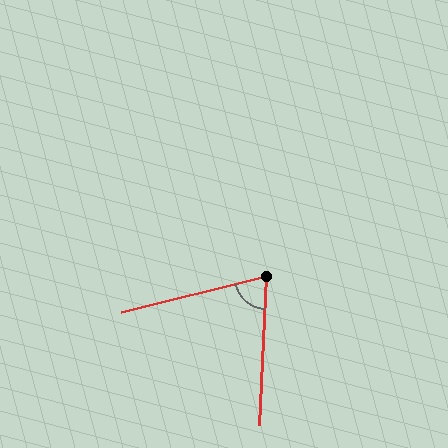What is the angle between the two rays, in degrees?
Approximately 74 degrees.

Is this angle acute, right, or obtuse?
It is acute.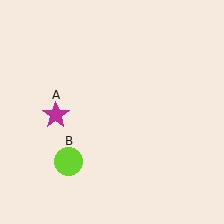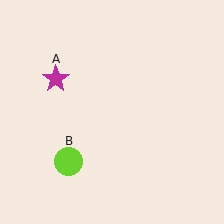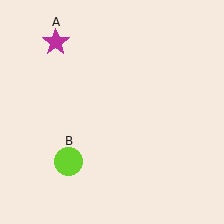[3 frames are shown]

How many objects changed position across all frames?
1 object changed position: magenta star (object A).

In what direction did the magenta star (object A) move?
The magenta star (object A) moved up.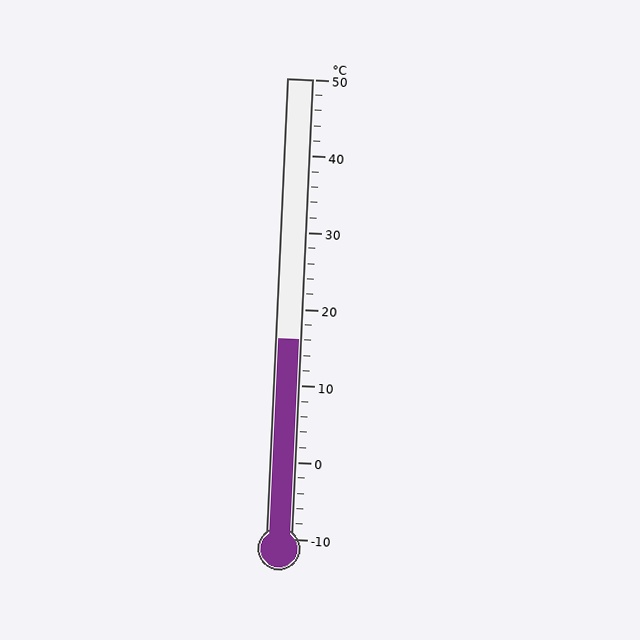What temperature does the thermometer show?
The thermometer shows approximately 16°C.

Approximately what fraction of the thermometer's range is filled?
The thermometer is filled to approximately 45% of its range.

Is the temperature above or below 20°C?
The temperature is below 20°C.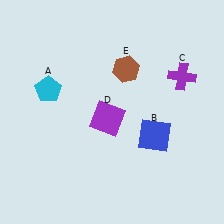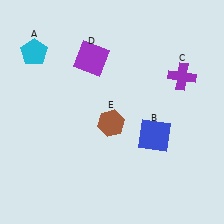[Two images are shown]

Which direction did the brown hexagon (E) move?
The brown hexagon (E) moved down.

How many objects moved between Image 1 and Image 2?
3 objects moved between the two images.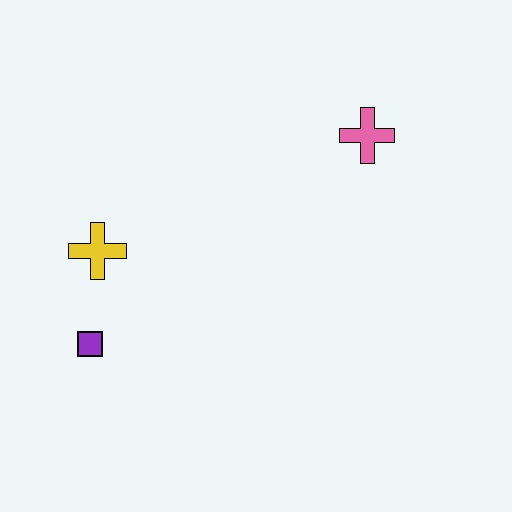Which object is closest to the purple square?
The yellow cross is closest to the purple square.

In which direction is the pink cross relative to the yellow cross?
The pink cross is to the right of the yellow cross.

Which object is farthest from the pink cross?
The purple square is farthest from the pink cross.